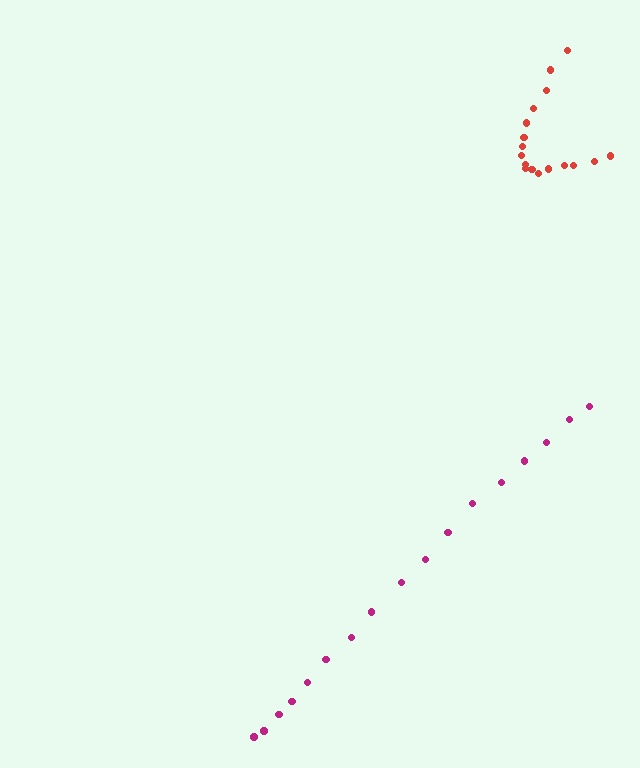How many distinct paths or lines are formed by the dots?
There are 2 distinct paths.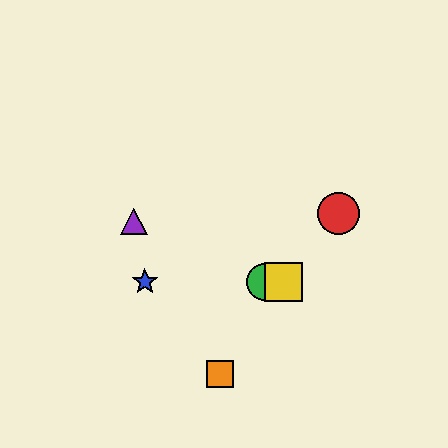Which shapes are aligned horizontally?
The blue star, the green circle, the yellow square are aligned horizontally.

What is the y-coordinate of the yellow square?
The yellow square is at y≈282.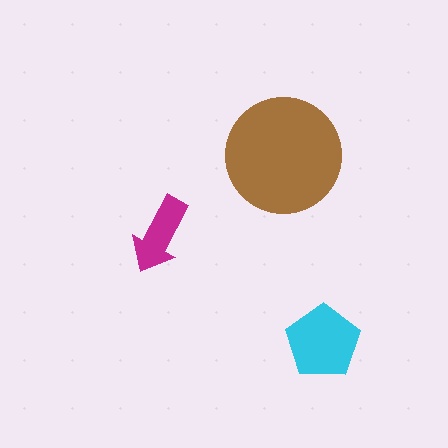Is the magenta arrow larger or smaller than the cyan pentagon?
Smaller.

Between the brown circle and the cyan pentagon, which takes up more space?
The brown circle.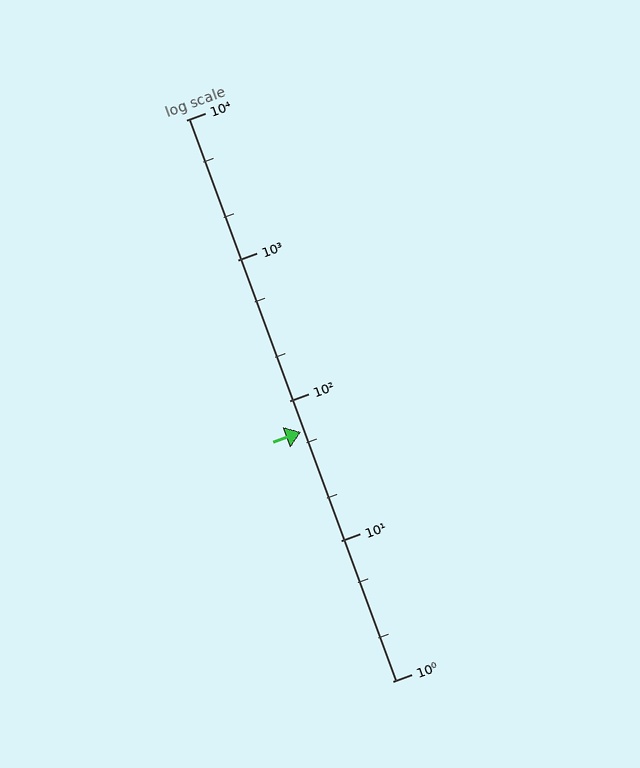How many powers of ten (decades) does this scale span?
The scale spans 4 decades, from 1 to 10000.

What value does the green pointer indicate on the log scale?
The pointer indicates approximately 60.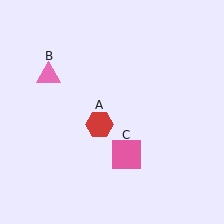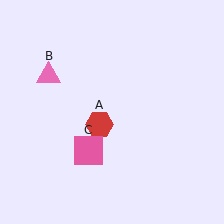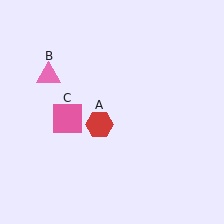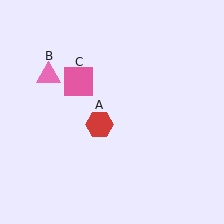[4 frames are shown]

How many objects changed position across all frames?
1 object changed position: pink square (object C).